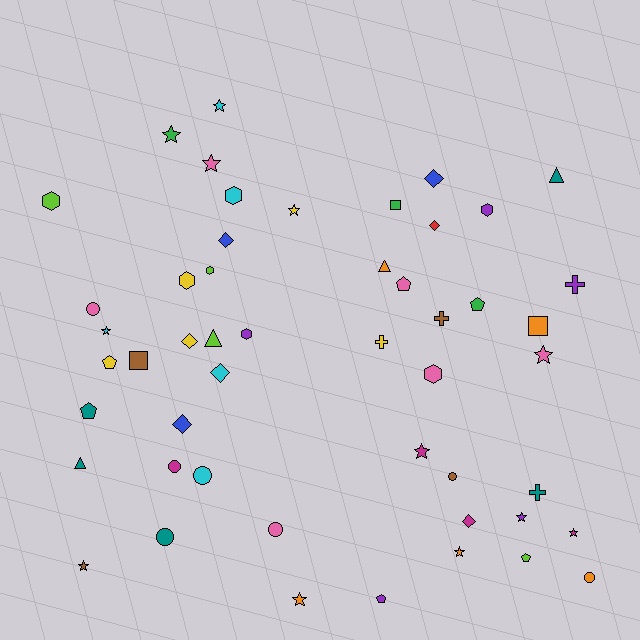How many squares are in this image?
There are 3 squares.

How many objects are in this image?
There are 50 objects.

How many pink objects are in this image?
There are 6 pink objects.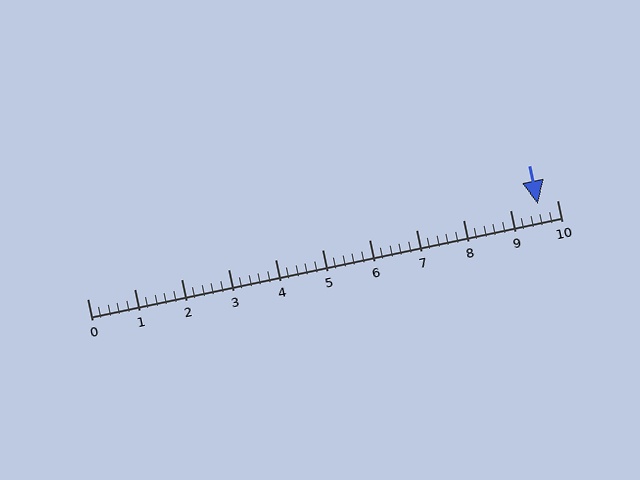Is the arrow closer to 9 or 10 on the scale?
The arrow is closer to 10.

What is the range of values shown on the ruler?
The ruler shows values from 0 to 10.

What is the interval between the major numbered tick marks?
The major tick marks are spaced 1 units apart.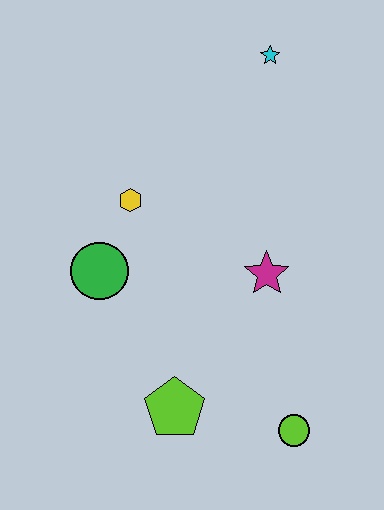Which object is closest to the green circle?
The yellow hexagon is closest to the green circle.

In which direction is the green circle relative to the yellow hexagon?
The green circle is below the yellow hexagon.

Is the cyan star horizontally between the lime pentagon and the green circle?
No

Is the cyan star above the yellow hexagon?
Yes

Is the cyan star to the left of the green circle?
No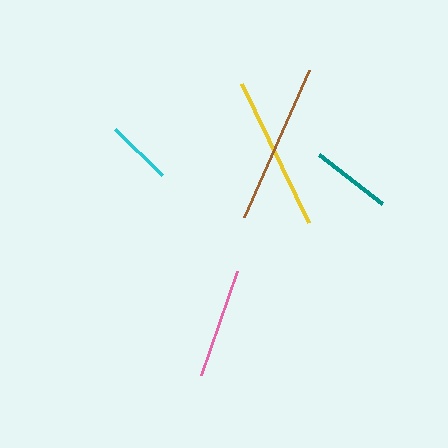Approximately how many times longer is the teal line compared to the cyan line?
The teal line is approximately 1.2 times the length of the cyan line.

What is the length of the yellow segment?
The yellow segment is approximately 155 pixels long.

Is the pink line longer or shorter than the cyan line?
The pink line is longer than the cyan line.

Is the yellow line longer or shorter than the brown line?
The brown line is longer than the yellow line.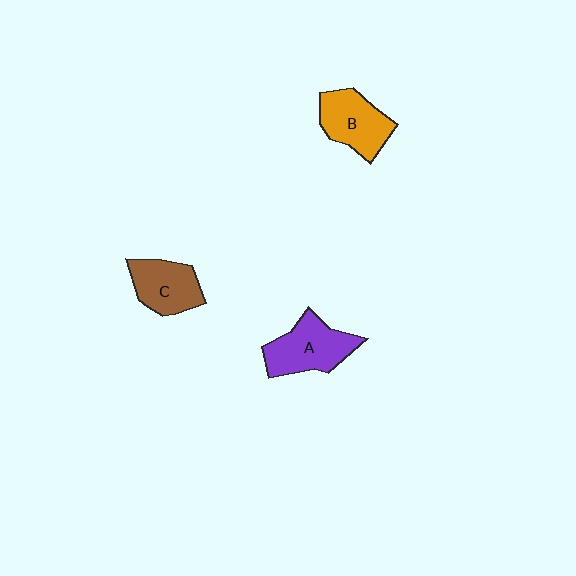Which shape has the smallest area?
Shape C (brown).